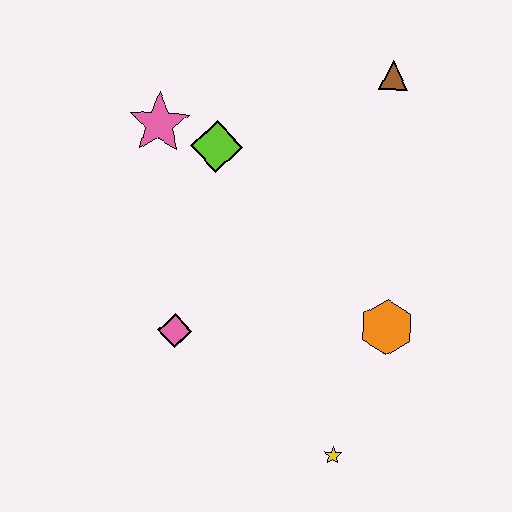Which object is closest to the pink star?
The lime diamond is closest to the pink star.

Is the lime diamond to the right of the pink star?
Yes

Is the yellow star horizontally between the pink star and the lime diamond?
No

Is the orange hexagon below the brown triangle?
Yes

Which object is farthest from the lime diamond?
The yellow star is farthest from the lime diamond.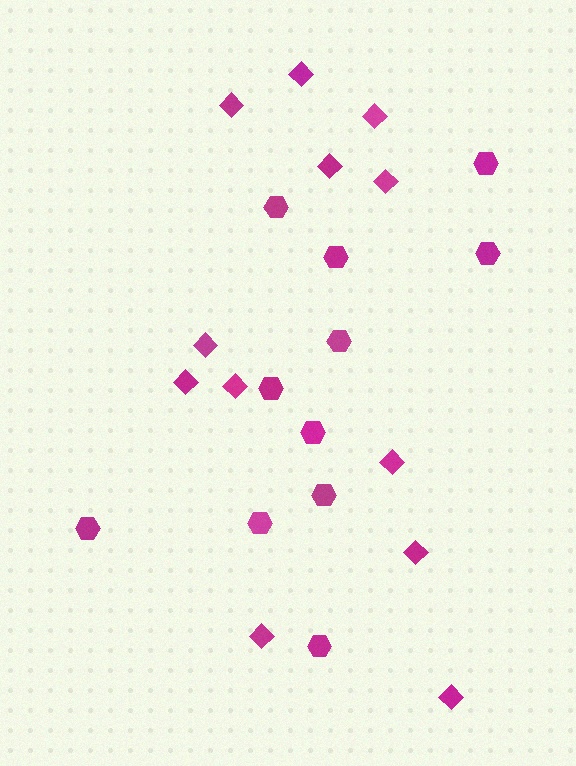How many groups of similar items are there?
There are 2 groups: one group of hexagons (11) and one group of diamonds (12).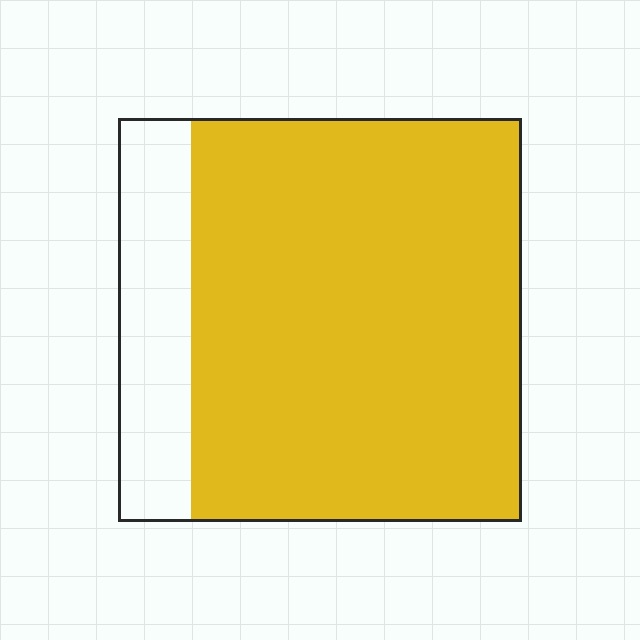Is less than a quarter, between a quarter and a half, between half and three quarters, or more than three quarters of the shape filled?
More than three quarters.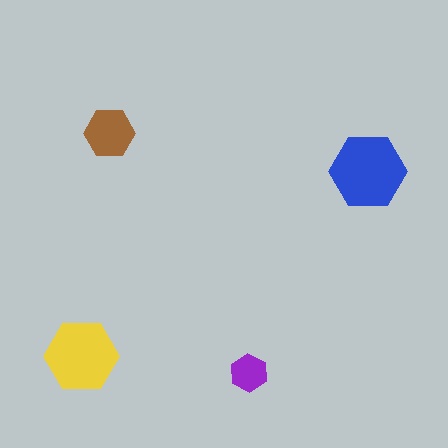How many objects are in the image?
There are 4 objects in the image.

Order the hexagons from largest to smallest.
the blue one, the yellow one, the brown one, the purple one.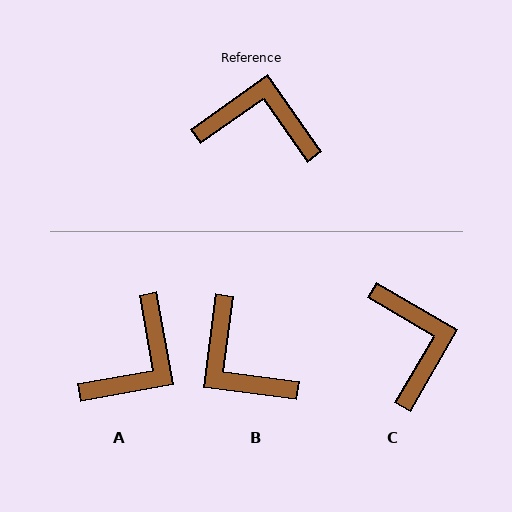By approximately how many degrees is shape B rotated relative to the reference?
Approximately 137 degrees counter-clockwise.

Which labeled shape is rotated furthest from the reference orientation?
B, about 137 degrees away.